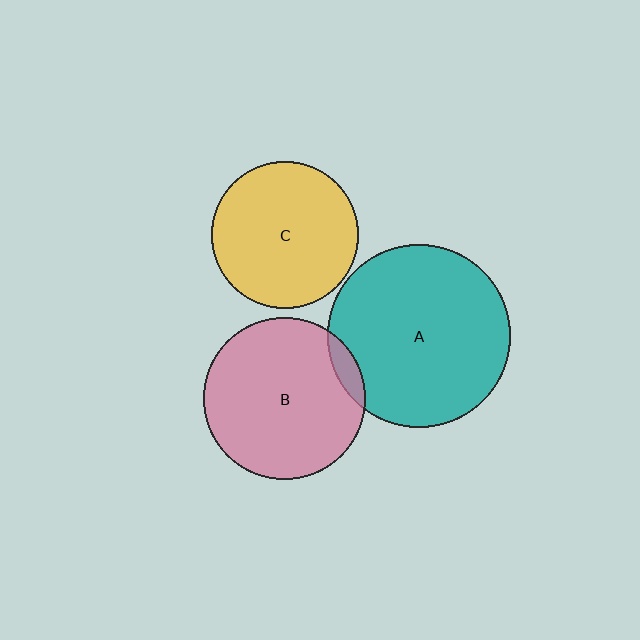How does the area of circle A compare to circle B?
Approximately 1.3 times.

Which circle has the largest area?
Circle A (teal).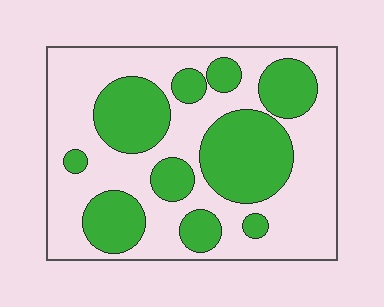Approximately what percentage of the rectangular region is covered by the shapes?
Approximately 40%.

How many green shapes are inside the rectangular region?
10.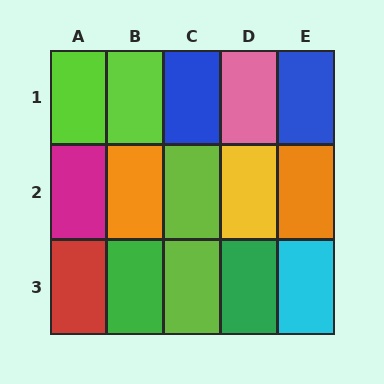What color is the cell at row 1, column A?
Lime.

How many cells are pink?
1 cell is pink.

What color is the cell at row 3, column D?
Green.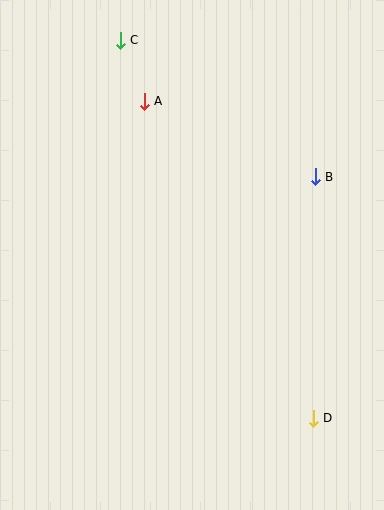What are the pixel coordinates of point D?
Point D is at (313, 418).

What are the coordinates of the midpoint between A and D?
The midpoint between A and D is at (229, 260).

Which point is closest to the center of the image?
Point B at (315, 177) is closest to the center.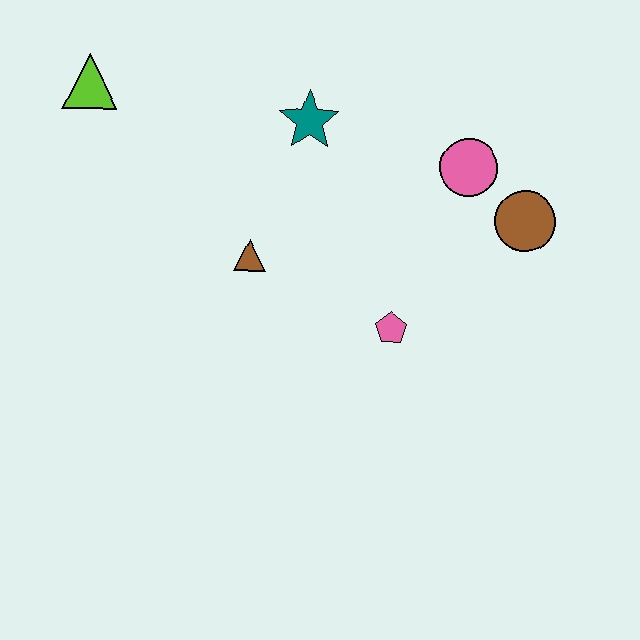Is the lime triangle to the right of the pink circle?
No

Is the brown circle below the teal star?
Yes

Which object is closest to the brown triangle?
The teal star is closest to the brown triangle.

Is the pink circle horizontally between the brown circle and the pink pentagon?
Yes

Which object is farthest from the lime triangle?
The brown circle is farthest from the lime triangle.